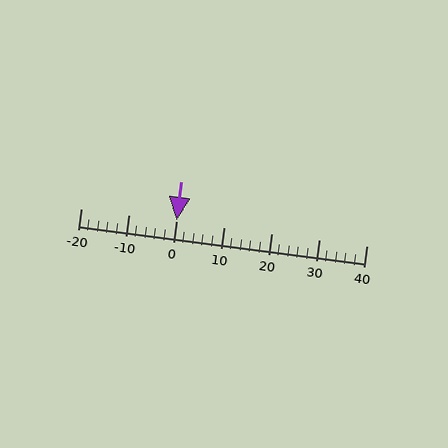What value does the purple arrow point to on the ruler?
The purple arrow points to approximately 0.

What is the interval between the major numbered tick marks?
The major tick marks are spaced 10 units apart.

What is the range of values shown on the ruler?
The ruler shows values from -20 to 40.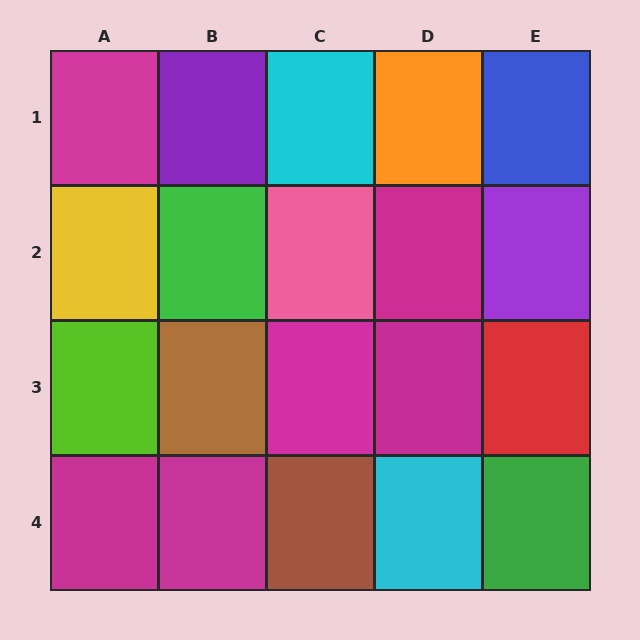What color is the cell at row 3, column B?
Brown.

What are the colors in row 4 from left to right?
Magenta, magenta, brown, cyan, green.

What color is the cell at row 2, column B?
Green.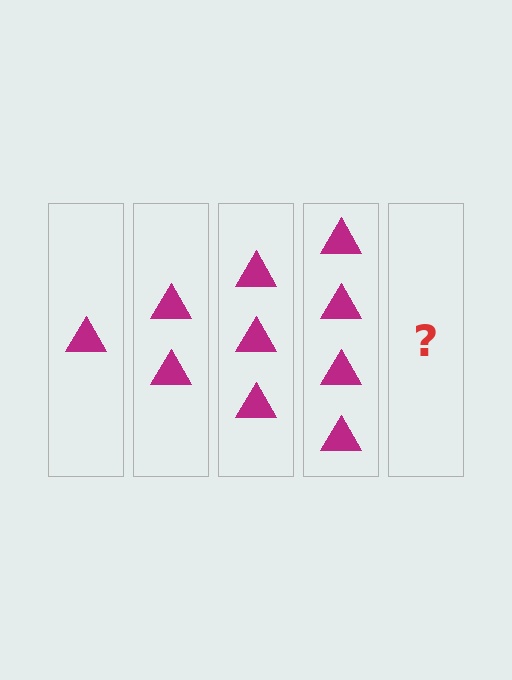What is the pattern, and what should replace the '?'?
The pattern is that each step adds one more triangle. The '?' should be 5 triangles.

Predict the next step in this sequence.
The next step is 5 triangles.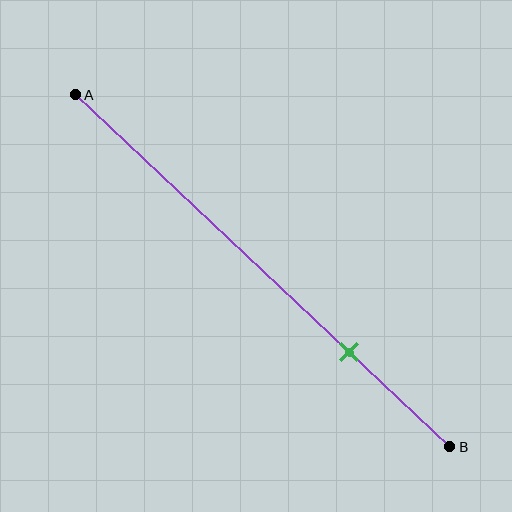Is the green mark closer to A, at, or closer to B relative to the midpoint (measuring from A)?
The green mark is closer to point B than the midpoint of segment AB.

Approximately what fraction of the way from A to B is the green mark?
The green mark is approximately 75% of the way from A to B.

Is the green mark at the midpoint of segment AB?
No, the mark is at about 75% from A, not at the 50% midpoint.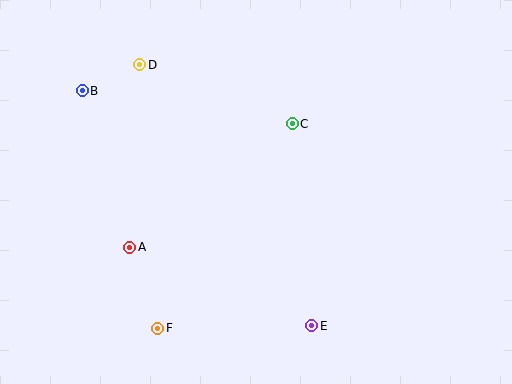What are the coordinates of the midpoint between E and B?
The midpoint between E and B is at (197, 208).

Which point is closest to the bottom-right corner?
Point E is closest to the bottom-right corner.